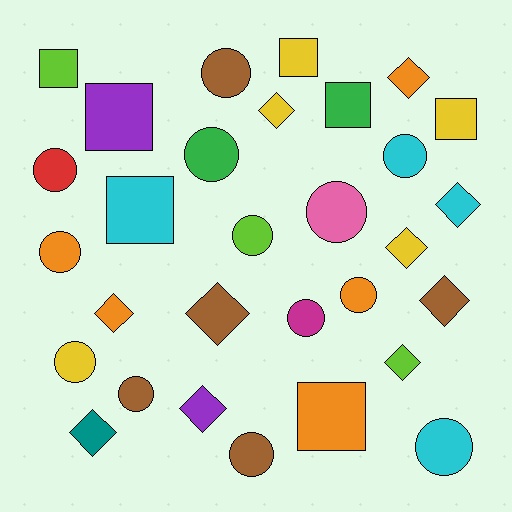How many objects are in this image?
There are 30 objects.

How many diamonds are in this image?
There are 10 diamonds.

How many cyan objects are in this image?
There are 4 cyan objects.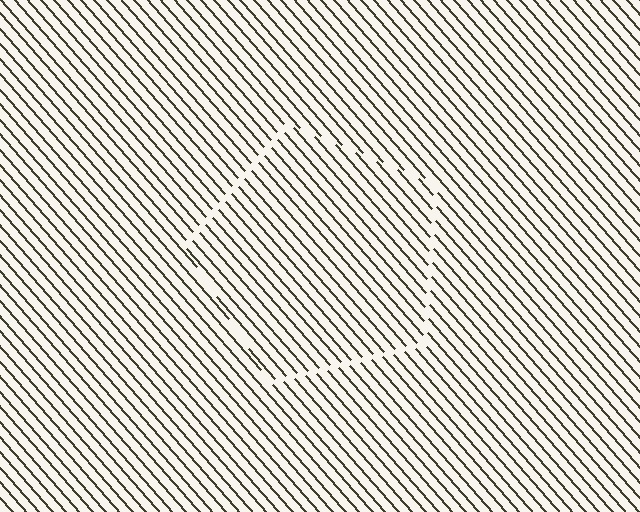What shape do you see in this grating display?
An illusory pentagon. The interior of the shape contains the same grating, shifted by half a period — the contour is defined by the phase discontinuity where line-ends from the inner and outer gratings abut.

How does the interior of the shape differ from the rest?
The interior of the shape contains the same grating, shifted by half a period — the contour is defined by the phase discontinuity where line-ends from the inner and outer gratings abut.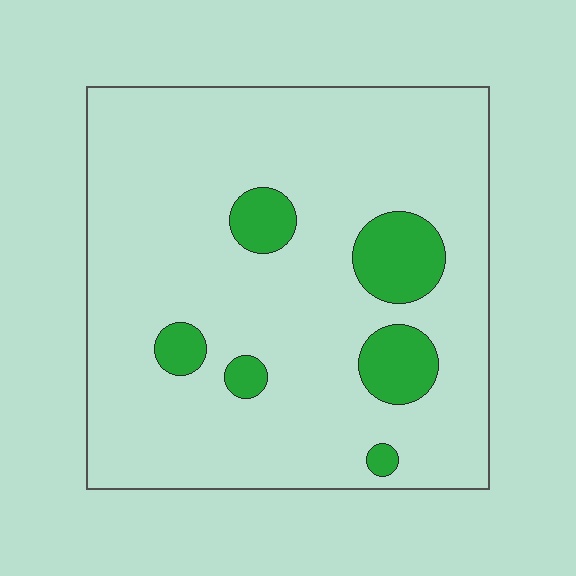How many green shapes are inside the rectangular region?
6.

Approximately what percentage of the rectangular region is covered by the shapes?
Approximately 10%.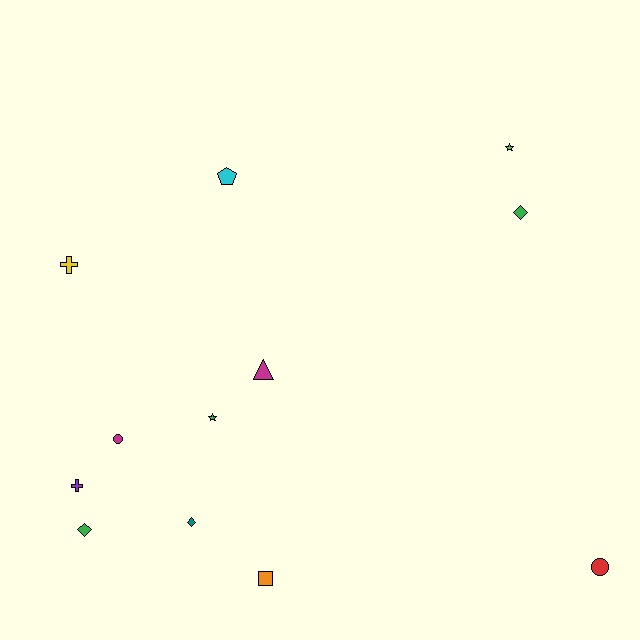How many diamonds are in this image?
There are 3 diamonds.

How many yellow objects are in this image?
There is 1 yellow object.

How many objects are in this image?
There are 12 objects.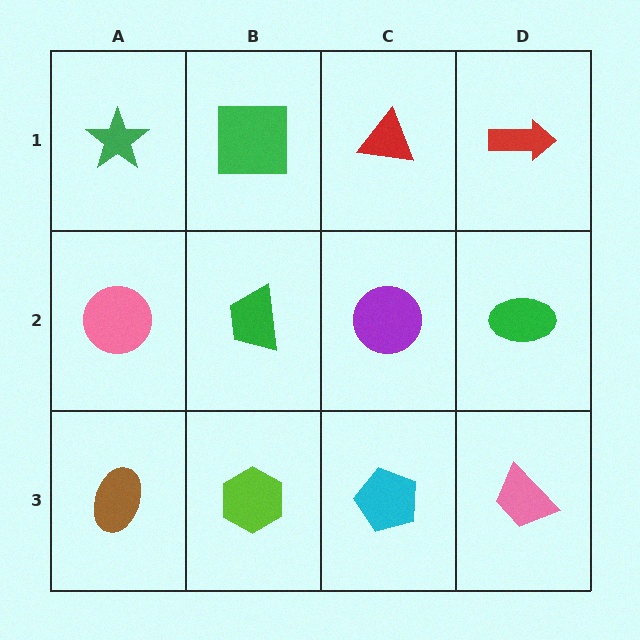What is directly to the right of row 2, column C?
A green ellipse.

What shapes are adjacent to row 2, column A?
A green star (row 1, column A), a brown ellipse (row 3, column A), a green trapezoid (row 2, column B).